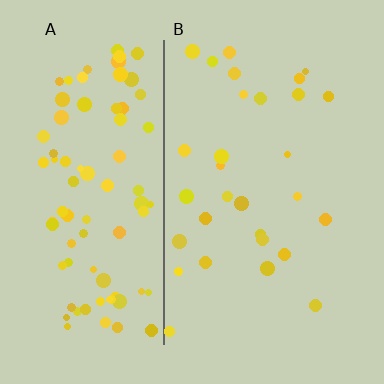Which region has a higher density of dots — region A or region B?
A (the left).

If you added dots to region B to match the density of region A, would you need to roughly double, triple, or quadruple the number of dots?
Approximately triple.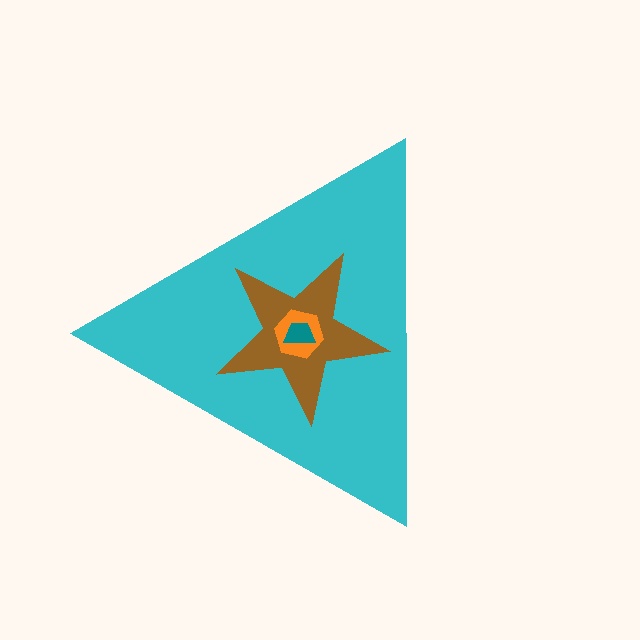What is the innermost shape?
The teal trapezoid.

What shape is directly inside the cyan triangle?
The brown star.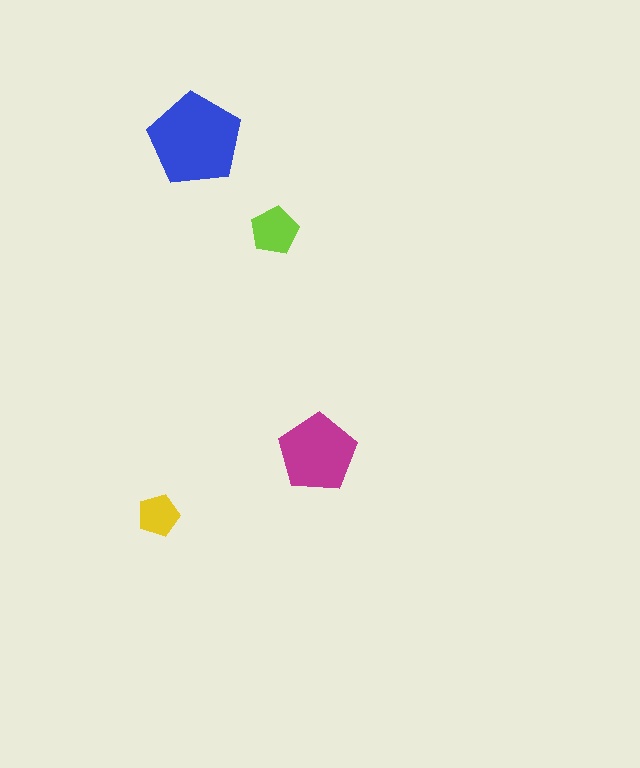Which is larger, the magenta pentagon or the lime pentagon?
The magenta one.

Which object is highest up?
The blue pentagon is topmost.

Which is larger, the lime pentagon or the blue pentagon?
The blue one.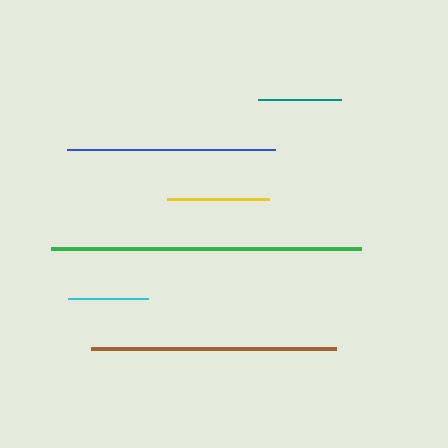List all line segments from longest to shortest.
From longest to shortest: green, brown, blue, yellow, teal, cyan.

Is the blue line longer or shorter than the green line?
The green line is longer than the blue line.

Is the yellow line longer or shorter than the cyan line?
The yellow line is longer than the cyan line.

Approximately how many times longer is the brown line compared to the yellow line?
The brown line is approximately 2.4 times the length of the yellow line.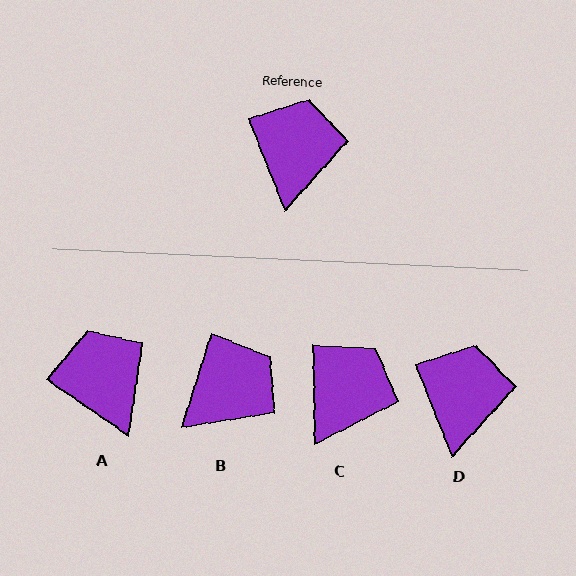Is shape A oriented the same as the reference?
No, it is off by about 33 degrees.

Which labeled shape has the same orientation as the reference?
D.